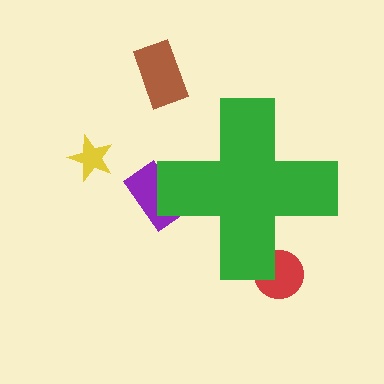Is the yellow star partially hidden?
No, the yellow star is fully visible.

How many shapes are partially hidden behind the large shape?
2 shapes are partially hidden.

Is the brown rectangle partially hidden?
No, the brown rectangle is fully visible.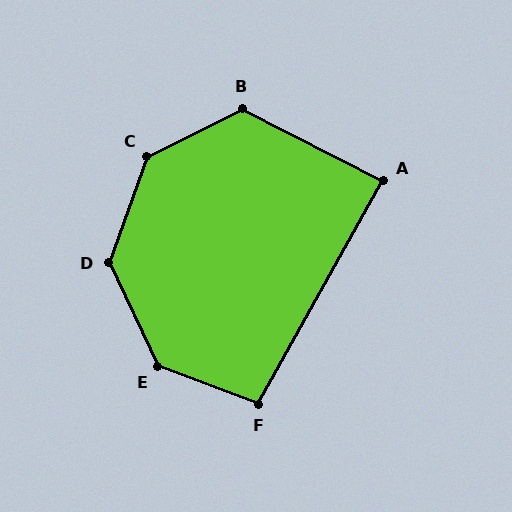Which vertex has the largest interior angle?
C, at approximately 136 degrees.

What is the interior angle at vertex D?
Approximately 135 degrees (obtuse).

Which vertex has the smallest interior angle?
A, at approximately 88 degrees.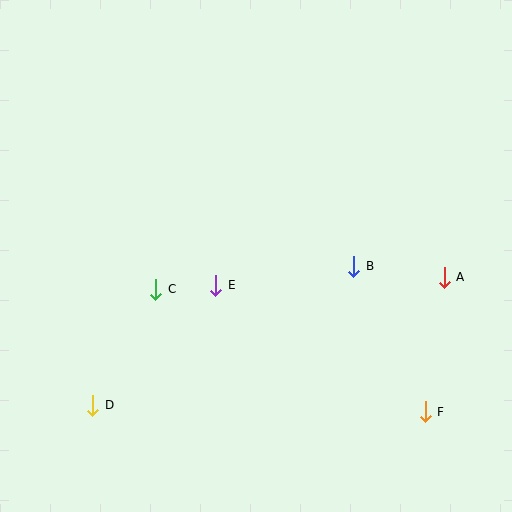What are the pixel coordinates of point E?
Point E is at (216, 285).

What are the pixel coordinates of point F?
Point F is at (425, 412).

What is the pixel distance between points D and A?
The distance between D and A is 374 pixels.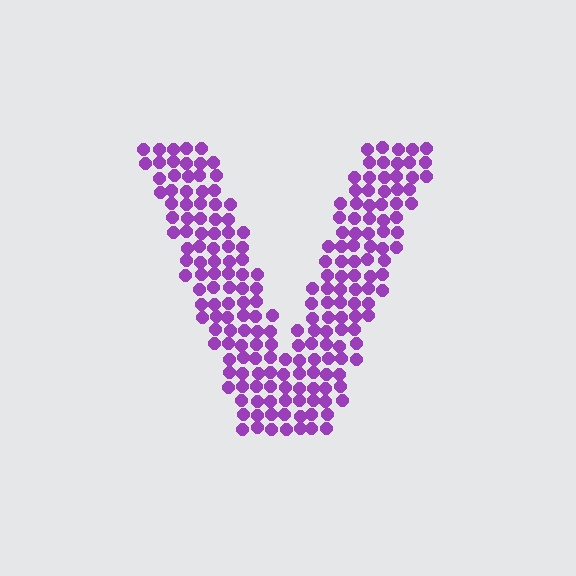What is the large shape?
The large shape is the letter V.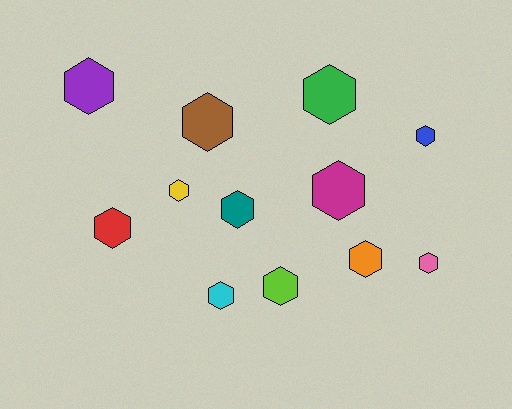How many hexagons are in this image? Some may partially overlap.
There are 12 hexagons.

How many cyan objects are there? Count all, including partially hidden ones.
There is 1 cyan object.